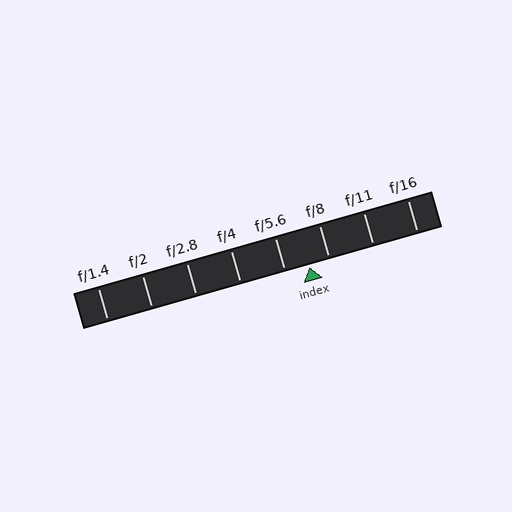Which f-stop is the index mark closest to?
The index mark is closest to f/8.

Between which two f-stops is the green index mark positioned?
The index mark is between f/5.6 and f/8.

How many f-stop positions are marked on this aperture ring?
There are 8 f-stop positions marked.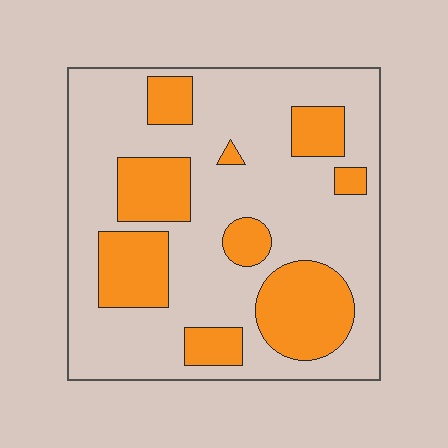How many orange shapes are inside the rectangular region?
9.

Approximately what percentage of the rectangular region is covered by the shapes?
Approximately 30%.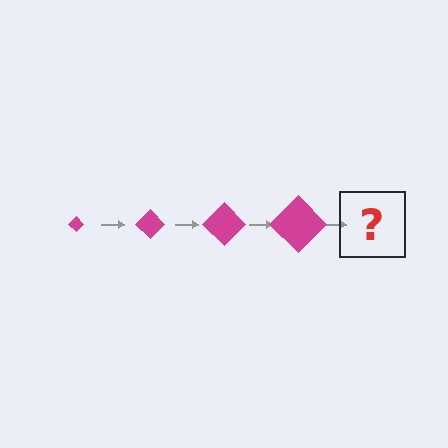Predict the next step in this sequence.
The next step is a magenta diamond, larger than the previous one.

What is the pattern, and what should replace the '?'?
The pattern is that the diamond gets progressively larger each step. The '?' should be a magenta diamond, larger than the previous one.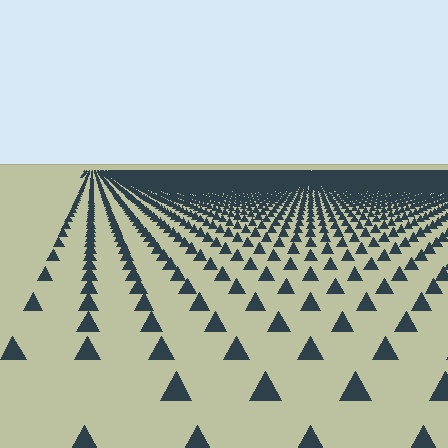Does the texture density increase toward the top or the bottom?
Density increases toward the top.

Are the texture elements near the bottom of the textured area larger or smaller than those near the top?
Larger. Near the bottom, elements are closer to the viewer and appear at a bigger on-screen size.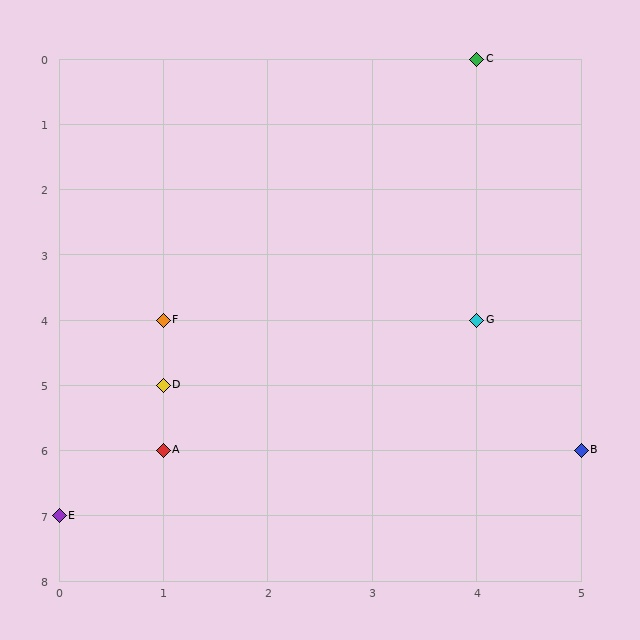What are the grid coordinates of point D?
Point D is at grid coordinates (1, 5).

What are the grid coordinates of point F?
Point F is at grid coordinates (1, 4).